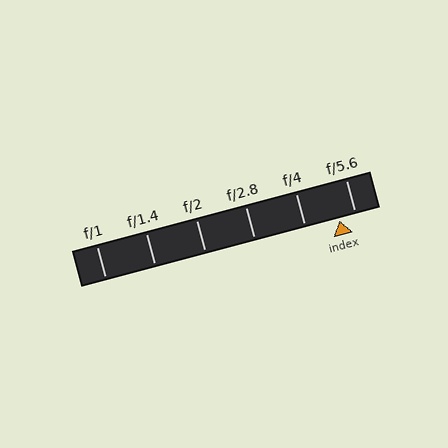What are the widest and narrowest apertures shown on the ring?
The widest aperture shown is f/1 and the narrowest is f/5.6.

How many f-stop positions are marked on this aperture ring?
There are 6 f-stop positions marked.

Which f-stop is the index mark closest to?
The index mark is closest to f/5.6.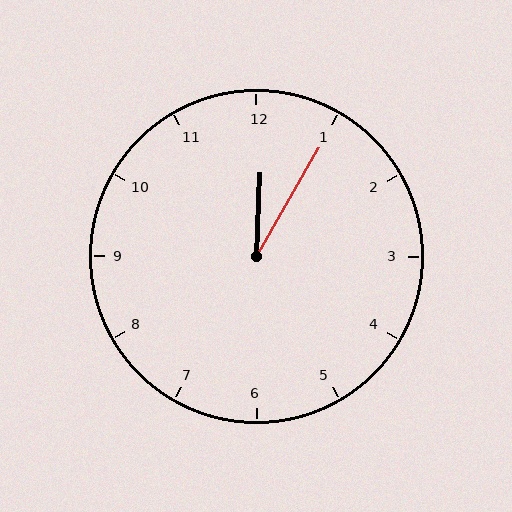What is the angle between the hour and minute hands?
Approximately 28 degrees.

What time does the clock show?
12:05.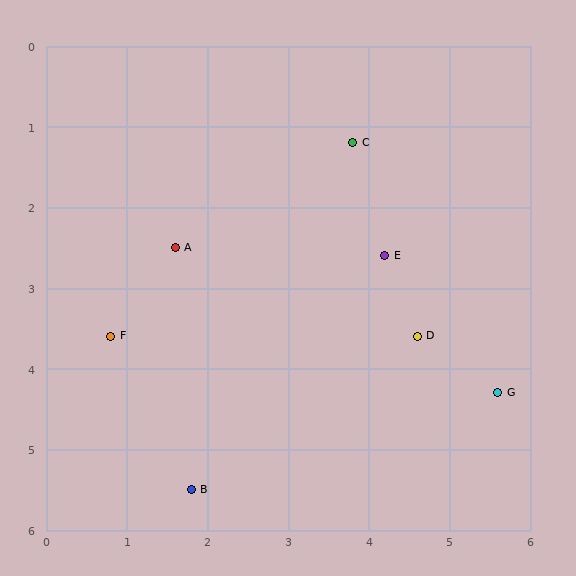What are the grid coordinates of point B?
Point B is at approximately (1.8, 5.5).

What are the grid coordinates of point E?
Point E is at approximately (4.2, 2.6).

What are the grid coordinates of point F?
Point F is at approximately (0.8, 3.6).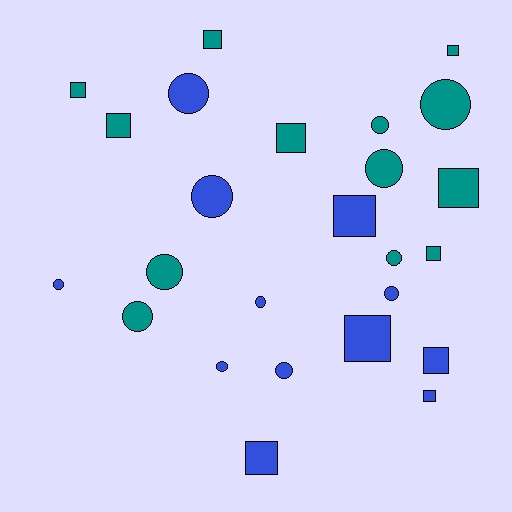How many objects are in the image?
There are 25 objects.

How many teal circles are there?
There are 6 teal circles.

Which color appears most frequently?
Teal, with 13 objects.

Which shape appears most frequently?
Circle, with 13 objects.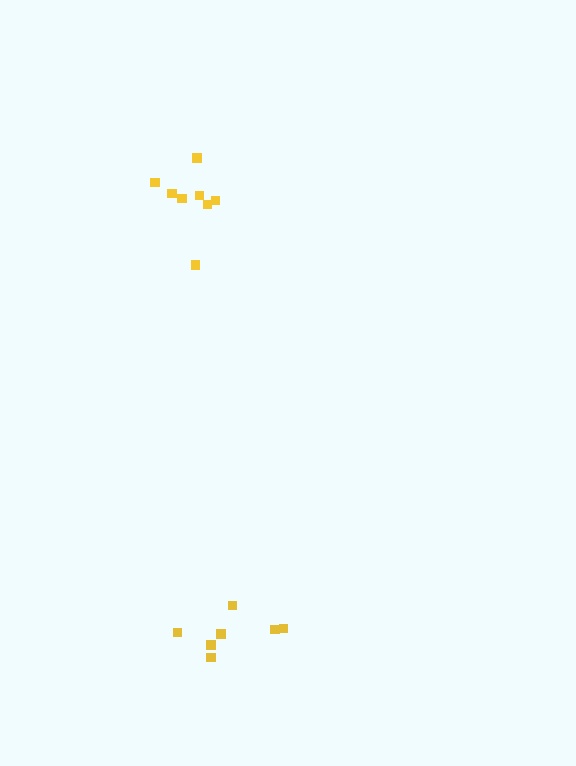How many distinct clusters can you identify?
There are 2 distinct clusters.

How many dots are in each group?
Group 1: 8 dots, Group 2: 7 dots (15 total).